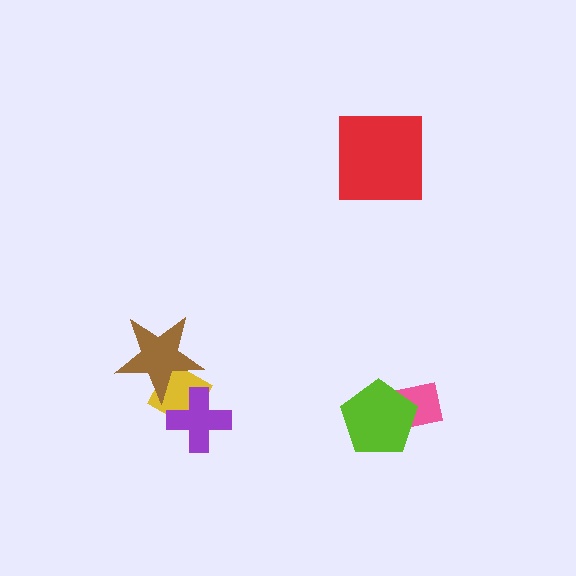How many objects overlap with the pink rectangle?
1 object overlaps with the pink rectangle.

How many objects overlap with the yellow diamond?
2 objects overlap with the yellow diamond.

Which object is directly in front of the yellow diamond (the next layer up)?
The purple cross is directly in front of the yellow diamond.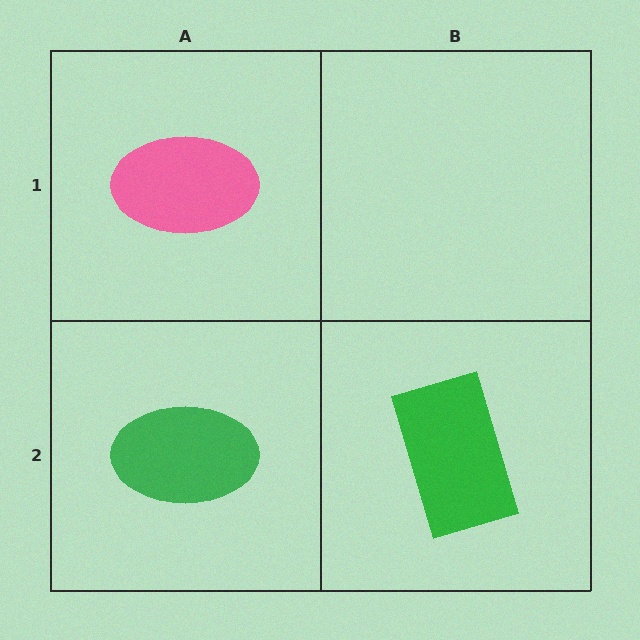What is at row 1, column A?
A pink ellipse.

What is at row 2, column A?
A green ellipse.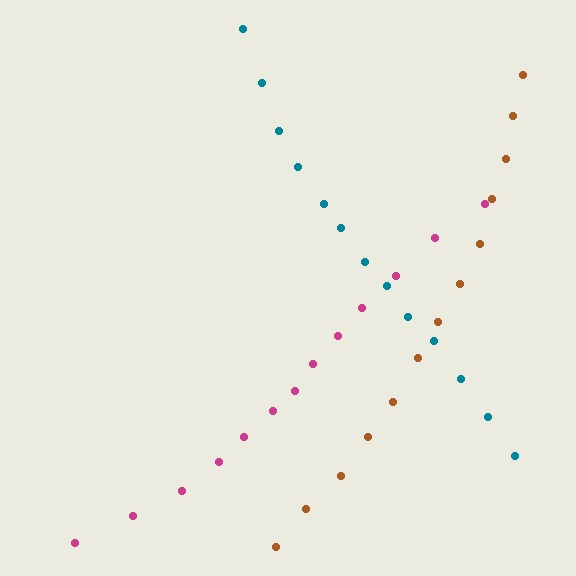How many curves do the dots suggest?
There are 3 distinct paths.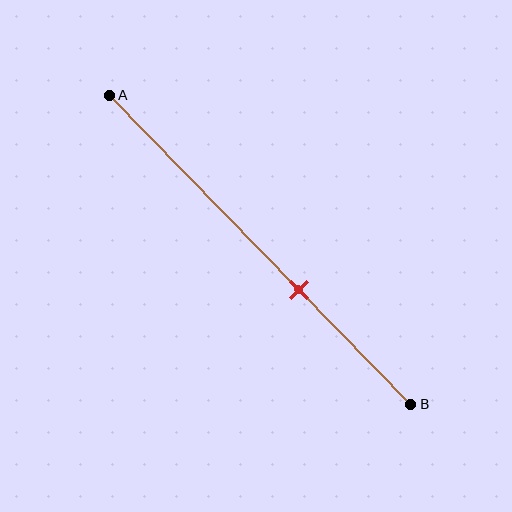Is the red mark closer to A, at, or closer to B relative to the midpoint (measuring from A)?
The red mark is closer to point B than the midpoint of segment AB.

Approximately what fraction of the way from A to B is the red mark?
The red mark is approximately 65% of the way from A to B.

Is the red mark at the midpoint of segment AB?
No, the mark is at about 65% from A, not at the 50% midpoint.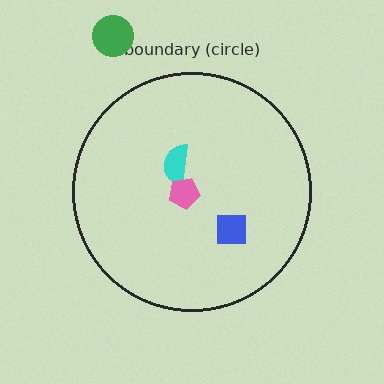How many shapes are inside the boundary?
3 inside, 1 outside.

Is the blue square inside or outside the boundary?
Inside.